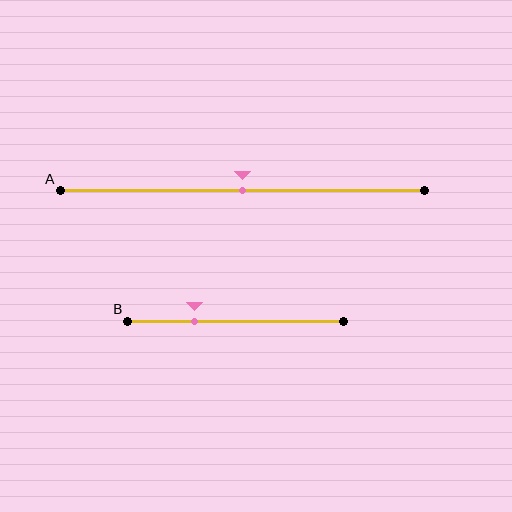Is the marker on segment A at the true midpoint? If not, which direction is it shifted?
Yes, the marker on segment A is at the true midpoint.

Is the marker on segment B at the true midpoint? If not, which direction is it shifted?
No, the marker on segment B is shifted to the left by about 19% of the segment length.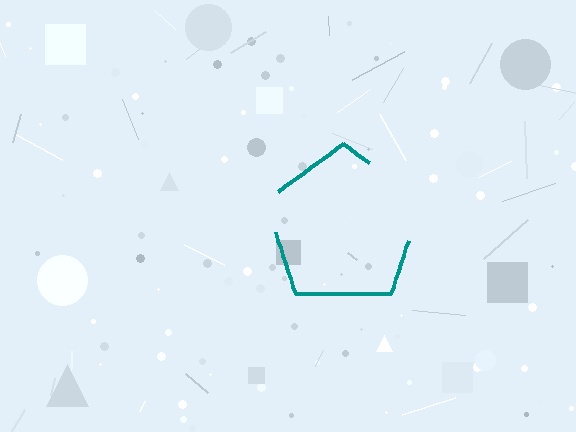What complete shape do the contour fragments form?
The contour fragments form a pentagon.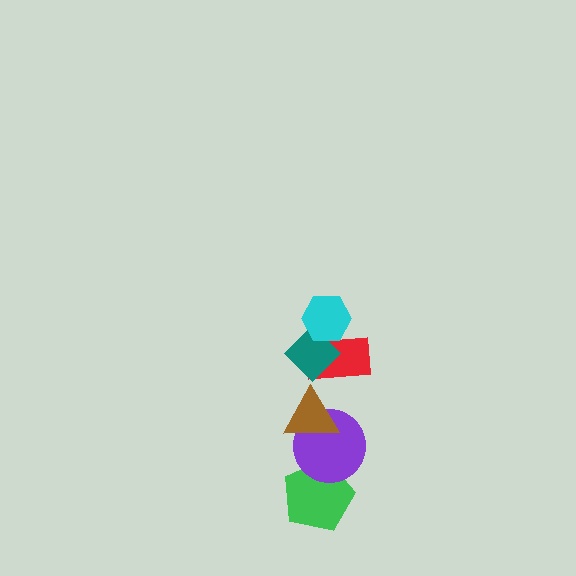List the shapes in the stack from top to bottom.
From top to bottom: the cyan hexagon, the teal diamond, the red rectangle, the brown triangle, the purple circle, the green pentagon.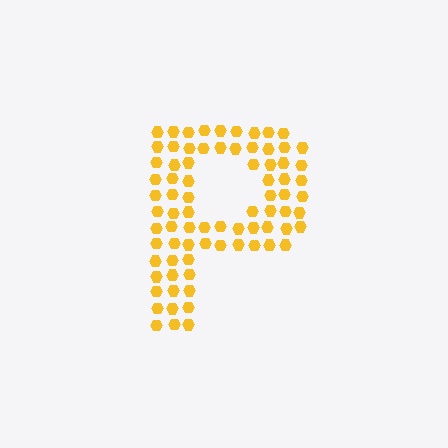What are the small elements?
The small elements are hexagons.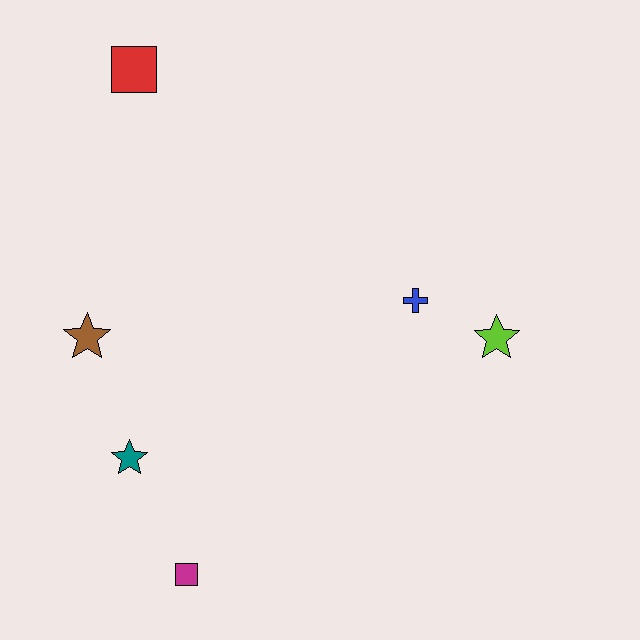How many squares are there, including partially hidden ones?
There are 2 squares.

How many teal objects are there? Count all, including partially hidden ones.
There is 1 teal object.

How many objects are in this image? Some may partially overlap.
There are 6 objects.